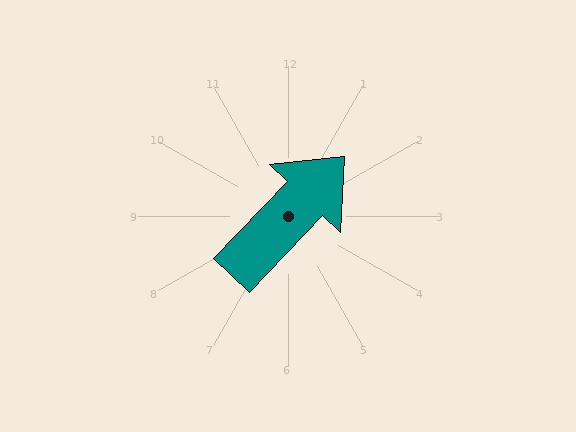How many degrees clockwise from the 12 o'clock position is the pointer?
Approximately 44 degrees.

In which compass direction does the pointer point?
Northeast.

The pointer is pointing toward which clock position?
Roughly 1 o'clock.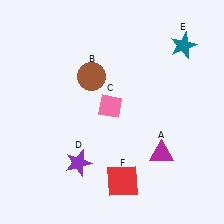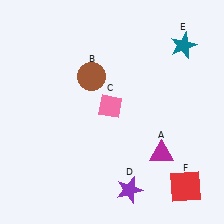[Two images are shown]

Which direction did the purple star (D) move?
The purple star (D) moved right.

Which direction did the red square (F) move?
The red square (F) moved right.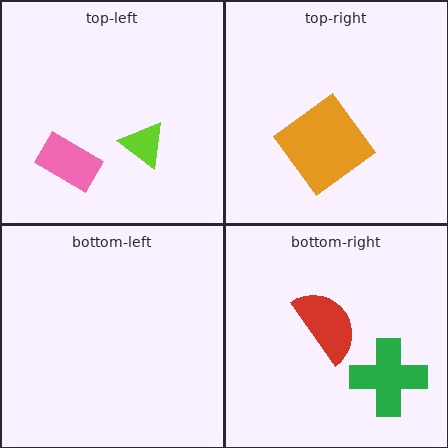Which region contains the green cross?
The bottom-right region.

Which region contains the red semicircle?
The bottom-right region.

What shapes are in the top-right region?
The orange diamond.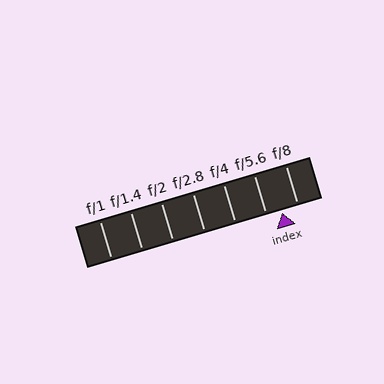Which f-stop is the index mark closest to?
The index mark is closest to f/5.6.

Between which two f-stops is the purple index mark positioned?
The index mark is between f/5.6 and f/8.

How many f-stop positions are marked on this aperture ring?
There are 7 f-stop positions marked.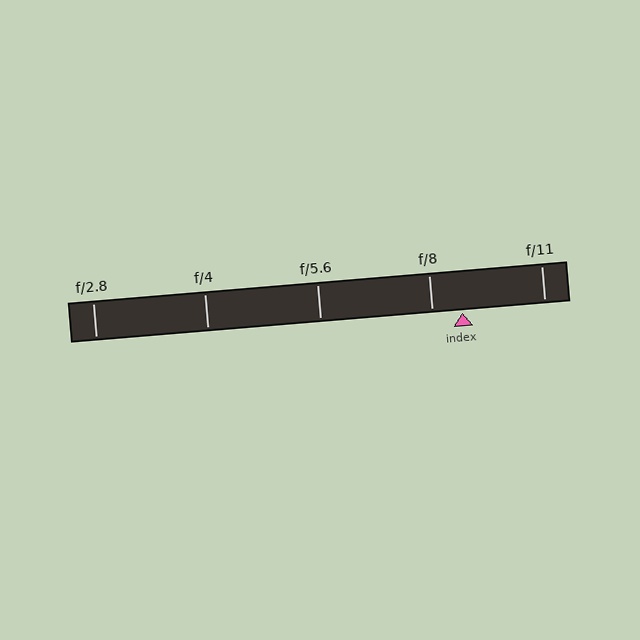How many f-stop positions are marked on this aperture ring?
There are 5 f-stop positions marked.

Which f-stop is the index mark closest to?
The index mark is closest to f/8.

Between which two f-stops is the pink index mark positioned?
The index mark is between f/8 and f/11.